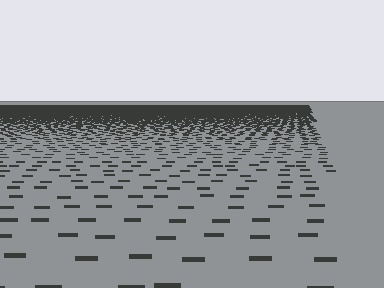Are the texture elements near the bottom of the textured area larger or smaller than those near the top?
Larger. Near the bottom, elements are closer to the viewer and appear at a bigger on-screen size.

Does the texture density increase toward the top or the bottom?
Density increases toward the top.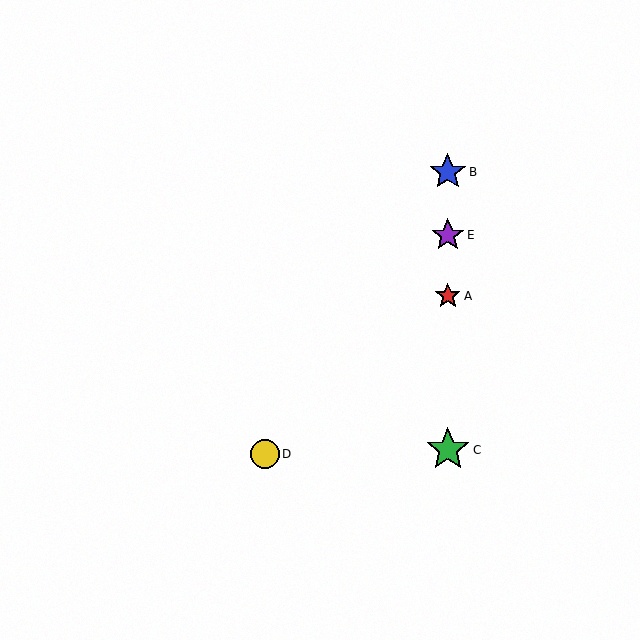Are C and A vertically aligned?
Yes, both are at x≈448.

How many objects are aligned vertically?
4 objects (A, B, C, E) are aligned vertically.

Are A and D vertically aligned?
No, A is at x≈448 and D is at x≈265.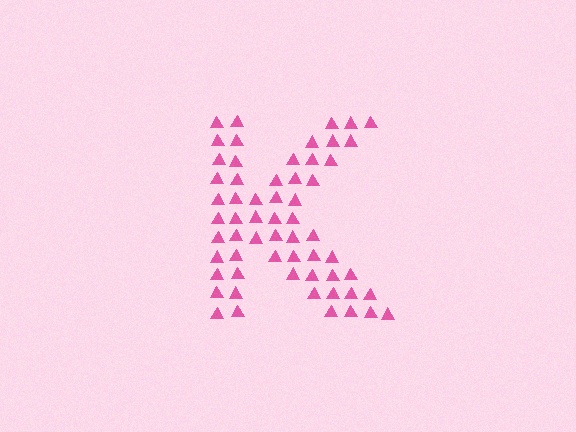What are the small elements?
The small elements are triangles.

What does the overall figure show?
The overall figure shows the letter K.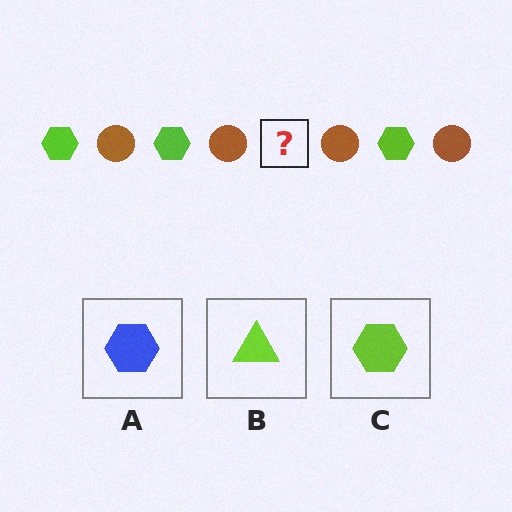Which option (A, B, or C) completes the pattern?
C.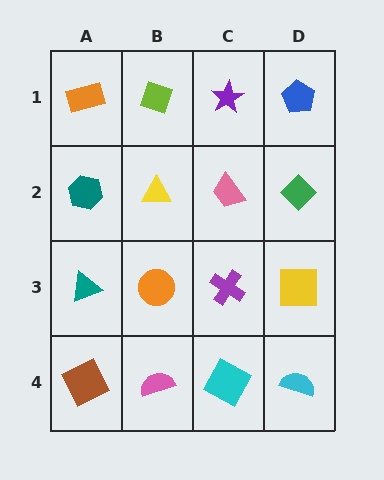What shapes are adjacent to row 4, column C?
A purple cross (row 3, column C), a pink semicircle (row 4, column B), a cyan semicircle (row 4, column D).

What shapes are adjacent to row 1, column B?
A yellow triangle (row 2, column B), an orange rectangle (row 1, column A), a purple star (row 1, column C).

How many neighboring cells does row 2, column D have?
3.